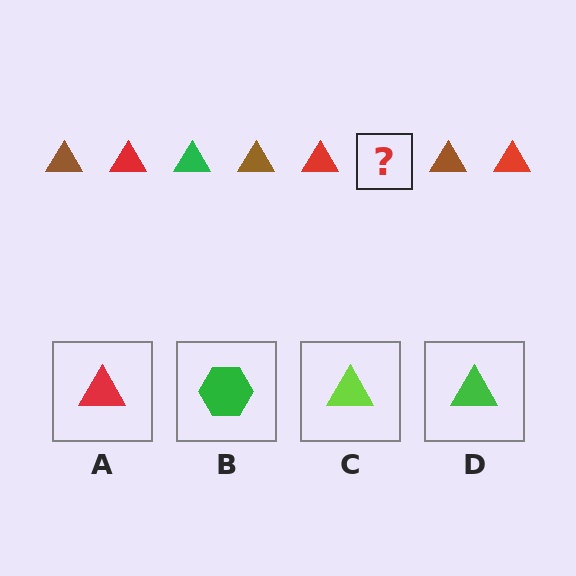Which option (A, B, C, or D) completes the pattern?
D.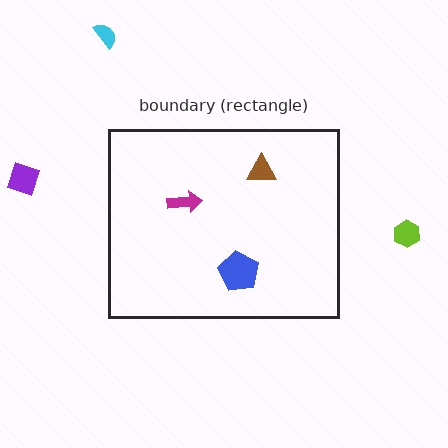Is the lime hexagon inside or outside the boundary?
Outside.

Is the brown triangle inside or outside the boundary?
Inside.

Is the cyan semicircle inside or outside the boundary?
Outside.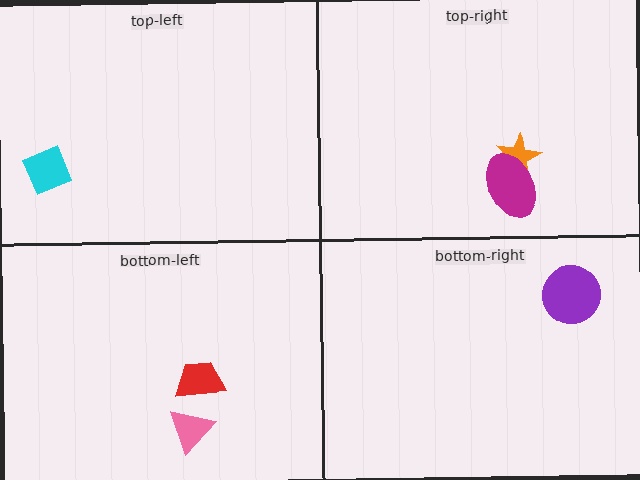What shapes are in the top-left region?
The cyan diamond.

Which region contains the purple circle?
The bottom-right region.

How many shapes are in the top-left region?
1.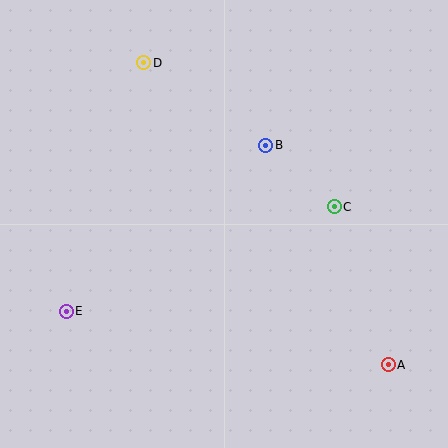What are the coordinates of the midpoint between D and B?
The midpoint between D and B is at (205, 104).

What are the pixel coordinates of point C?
Point C is at (334, 207).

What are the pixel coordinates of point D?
Point D is at (144, 63).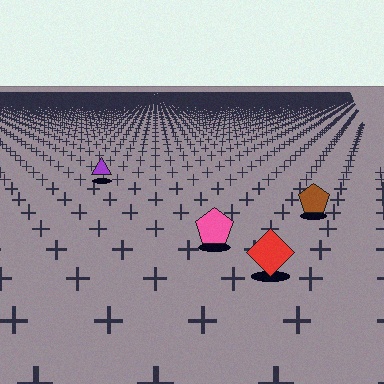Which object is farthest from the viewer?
The purple triangle is farthest from the viewer. It appears smaller and the ground texture around it is denser.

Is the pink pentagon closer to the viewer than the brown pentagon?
Yes. The pink pentagon is closer — you can tell from the texture gradient: the ground texture is coarser near it.